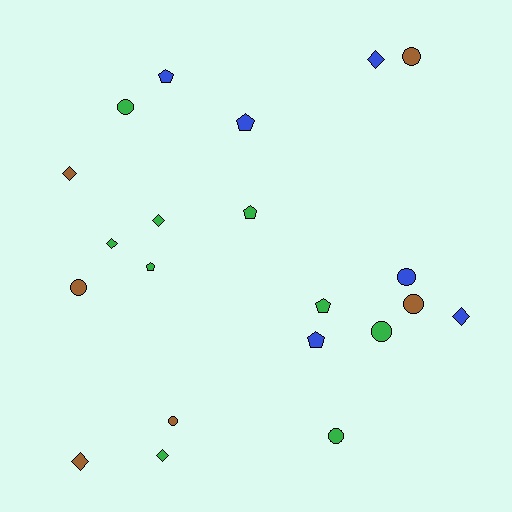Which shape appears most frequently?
Circle, with 8 objects.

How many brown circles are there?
There are 4 brown circles.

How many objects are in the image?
There are 21 objects.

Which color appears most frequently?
Green, with 9 objects.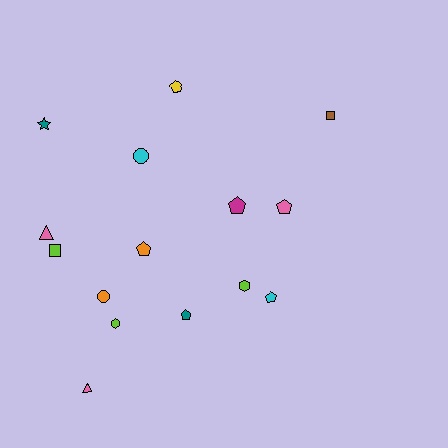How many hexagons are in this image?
There are 2 hexagons.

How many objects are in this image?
There are 15 objects.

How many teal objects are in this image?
There are 2 teal objects.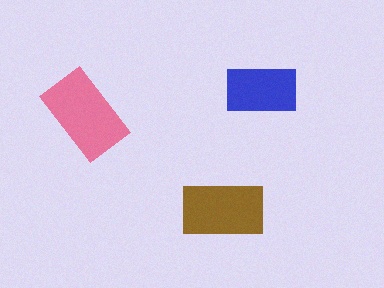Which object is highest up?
The blue rectangle is topmost.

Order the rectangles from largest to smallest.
the pink one, the brown one, the blue one.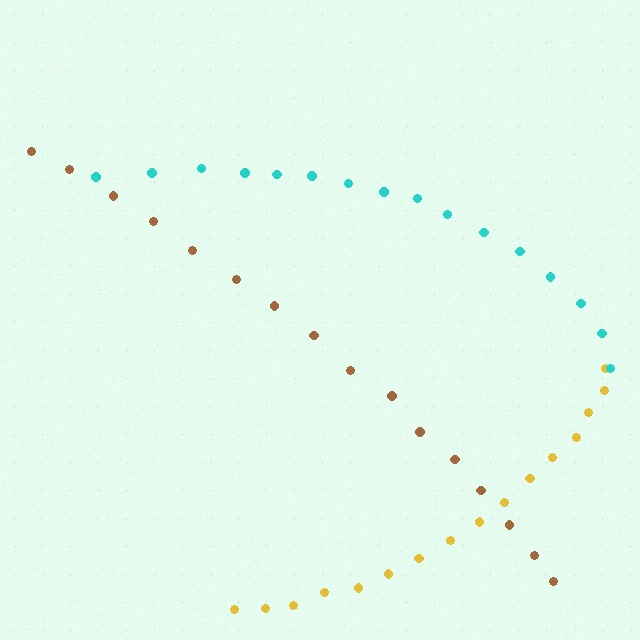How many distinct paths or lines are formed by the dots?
There are 3 distinct paths.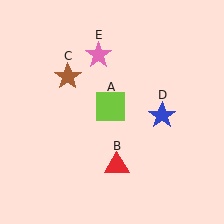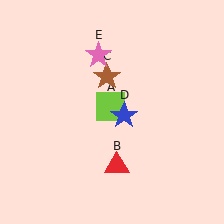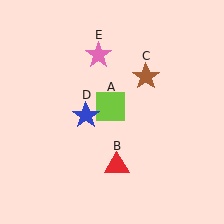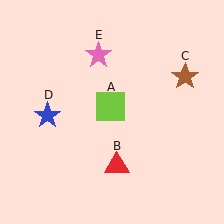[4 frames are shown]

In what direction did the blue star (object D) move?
The blue star (object D) moved left.